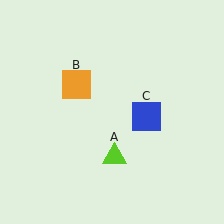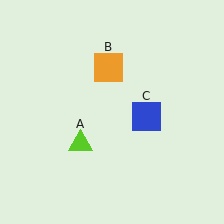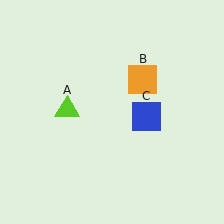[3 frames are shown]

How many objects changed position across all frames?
2 objects changed position: lime triangle (object A), orange square (object B).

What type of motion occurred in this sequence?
The lime triangle (object A), orange square (object B) rotated clockwise around the center of the scene.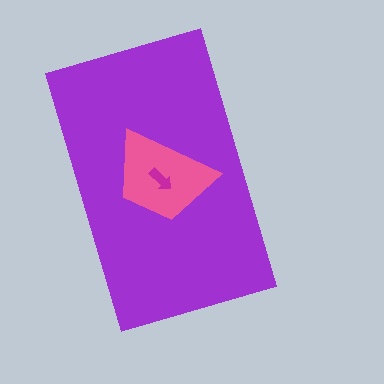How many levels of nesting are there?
3.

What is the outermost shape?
The purple rectangle.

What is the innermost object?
The magenta arrow.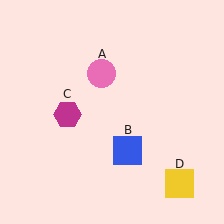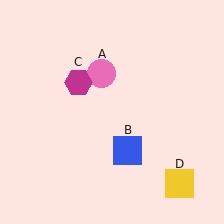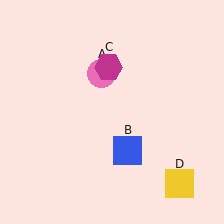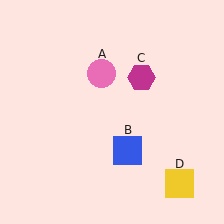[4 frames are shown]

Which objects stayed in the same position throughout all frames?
Pink circle (object A) and blue square (object B) and yellow square (object D) remained stationary.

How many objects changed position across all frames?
1 object changed position: magenta hexagon (object C).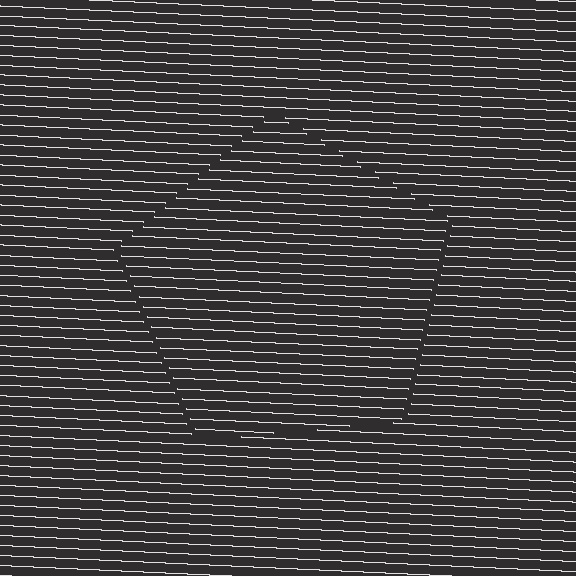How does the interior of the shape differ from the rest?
The interior of the shape contains the same grating, shifted by half a period — the contour is defined by the phase discontinuity where line-ends from the inner and outer gratings abut.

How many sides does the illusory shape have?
5 sides — the line-ends trace a pentagon.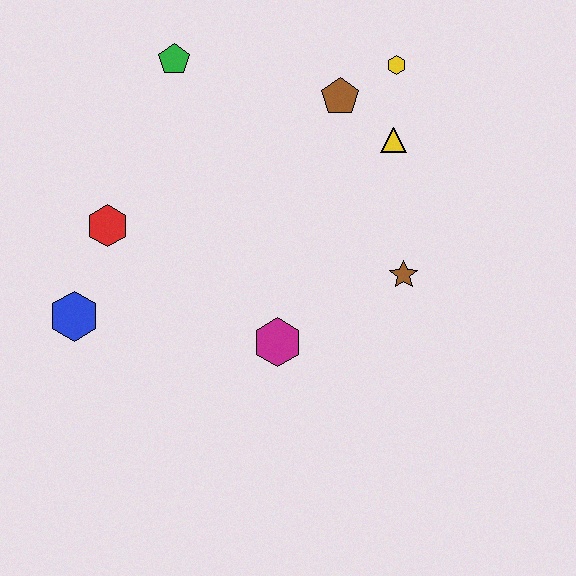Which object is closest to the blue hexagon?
The red hexagon is closest to the blue hexagon.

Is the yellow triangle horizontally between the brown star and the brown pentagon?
Yes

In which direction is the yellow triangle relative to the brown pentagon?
The yellow triangle is to the right of the brown pentagon.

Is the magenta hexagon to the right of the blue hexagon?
Yes